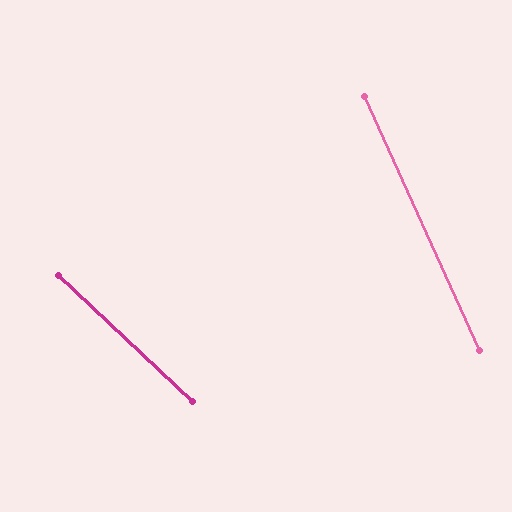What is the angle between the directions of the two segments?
Approximately 22 degrees.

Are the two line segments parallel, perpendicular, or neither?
Neither parallel nor perpendicular — they differ by about 22°.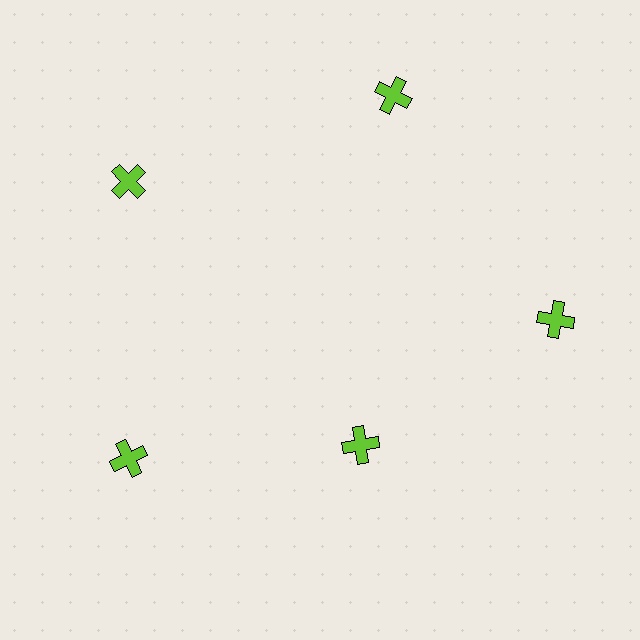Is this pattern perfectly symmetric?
No. The 5 lime crosses are arranged in a ring, but one element near the 5 o'clock position is pulled inward toward the center, breaking the 5-fold rotational symmetry.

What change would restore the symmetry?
The symmetry would be restored by moving it outward, back onto the ring so that all 5 crosses sit at equal angles and equal distance from the center.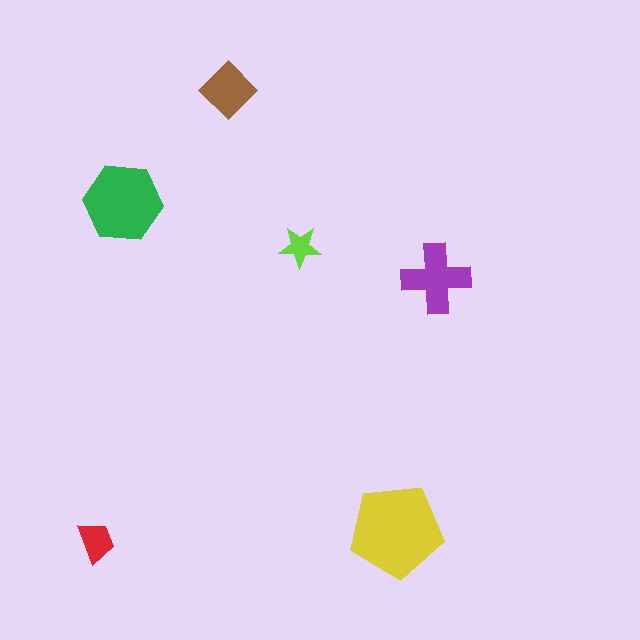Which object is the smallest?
The lime star.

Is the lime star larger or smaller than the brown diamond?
Smaller.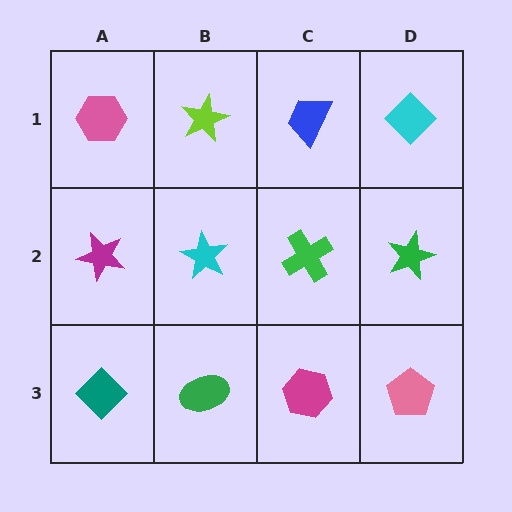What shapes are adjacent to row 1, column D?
A green star (row 2, column D), a blue trapezoid (row 1, column C).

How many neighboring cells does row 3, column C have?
3.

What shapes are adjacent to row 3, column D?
A green star (row 2, column D), a magenta hexagon (row 3, column C).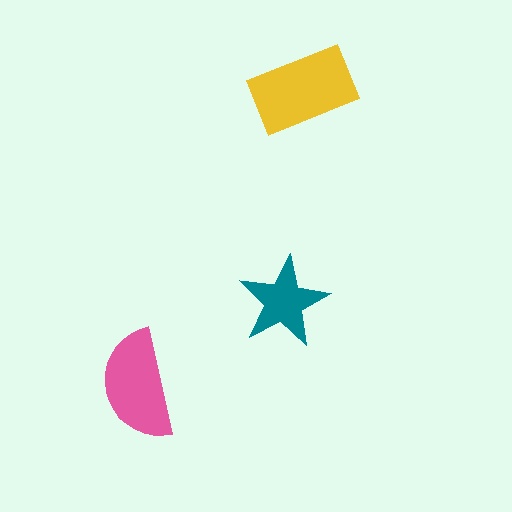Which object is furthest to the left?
The pink semicircle is leftmost.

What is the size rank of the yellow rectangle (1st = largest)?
1st.